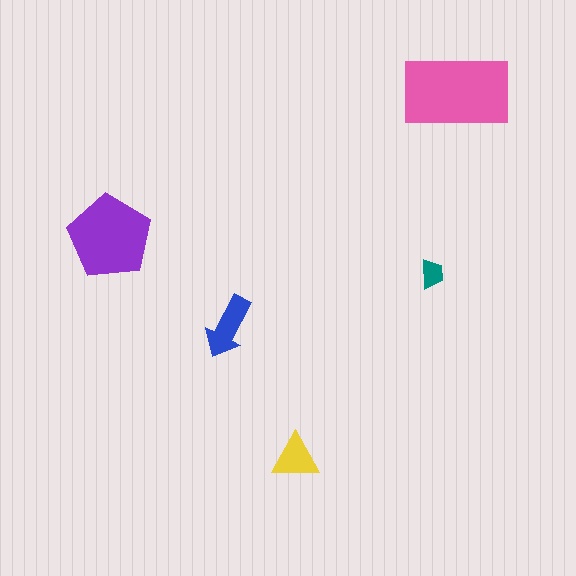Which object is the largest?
The pink rectangle.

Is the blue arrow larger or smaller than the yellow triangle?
Larger.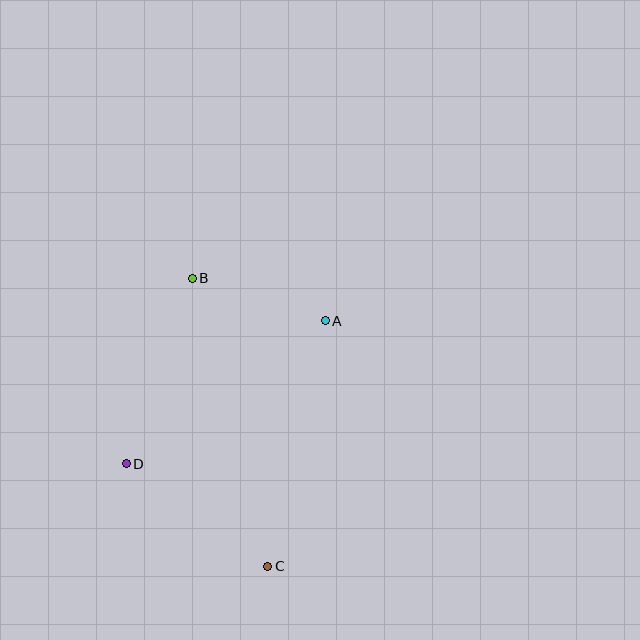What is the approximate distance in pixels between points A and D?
The distance between A and D is approximately 246 pixels.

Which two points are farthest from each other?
Points B and C are farthest from each other.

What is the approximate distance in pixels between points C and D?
The distance between C and D is approximately 175 pixels.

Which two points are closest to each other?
Points A and B are closest to each other.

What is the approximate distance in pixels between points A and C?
The distance between A and C is approximately 252 pixels.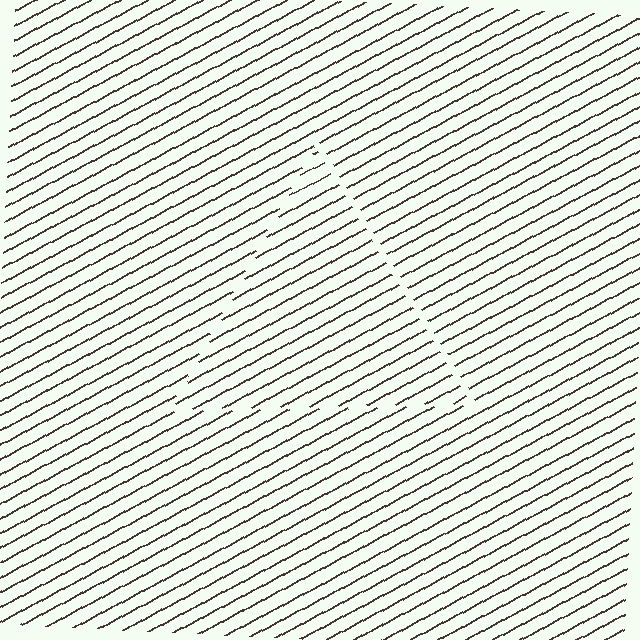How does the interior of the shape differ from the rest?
The interior of the shape contains the same grating, shifted by half a period — the contour is defined by the phase discontinuity where line-ends from the inner and outer gratings abut.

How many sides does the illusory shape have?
3 sides — the line-ends trace a triangle.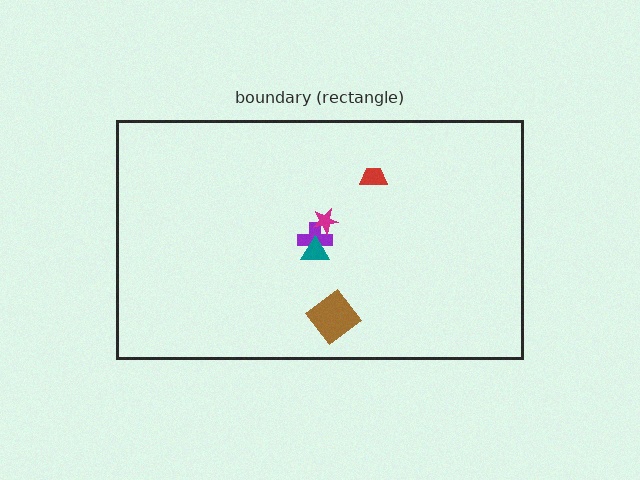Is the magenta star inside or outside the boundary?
Inside.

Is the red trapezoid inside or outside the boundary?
Inside.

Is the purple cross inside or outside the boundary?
Inside.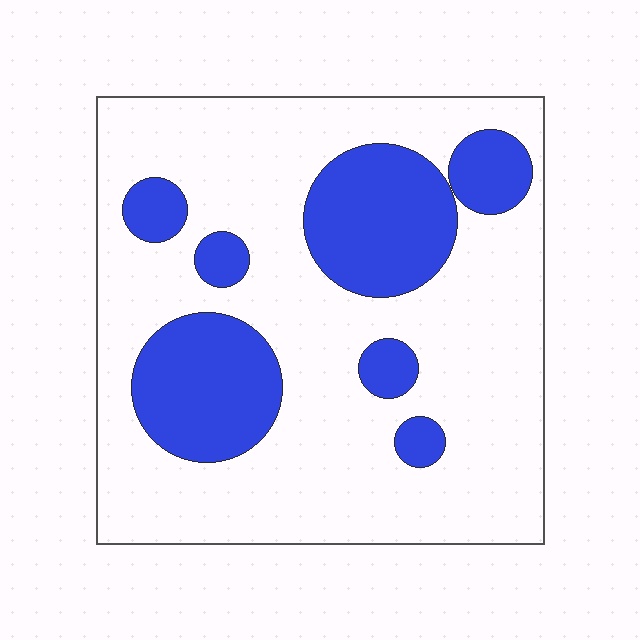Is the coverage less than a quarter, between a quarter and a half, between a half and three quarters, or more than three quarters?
Between a quarter and a half.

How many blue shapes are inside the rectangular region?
7.